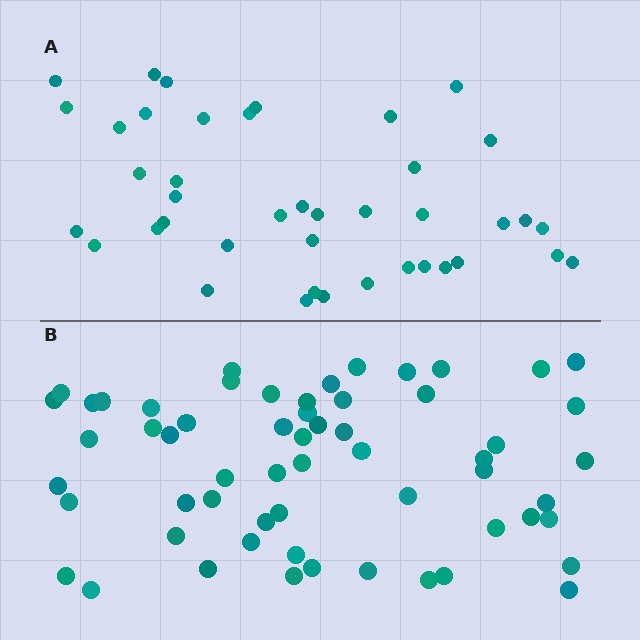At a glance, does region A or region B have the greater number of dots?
Region B (the bottom region) has more dots.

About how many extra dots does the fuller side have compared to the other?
Region B has approximately 20 more dots than region A.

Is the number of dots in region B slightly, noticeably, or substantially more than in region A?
Region B has noticeably more, but not dramatically so. The ratio is roughly 1.4 to 1.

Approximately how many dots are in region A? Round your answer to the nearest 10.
About 40 dots. (The exact count is 41, which rounds to 40.)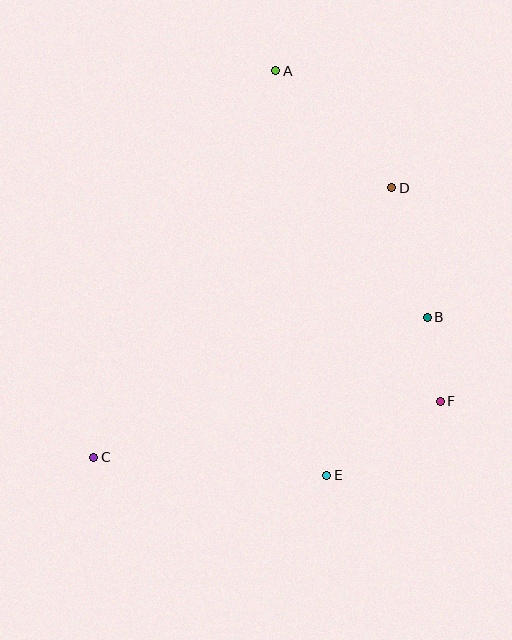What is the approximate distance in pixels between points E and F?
The distance between E and F is approximately 135 pixels.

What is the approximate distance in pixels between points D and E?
The distance between D and E is approximately 295 pixels.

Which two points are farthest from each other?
Points A and C are farthest from each other.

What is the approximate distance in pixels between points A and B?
The distance between A and B is approximately 290 pixels.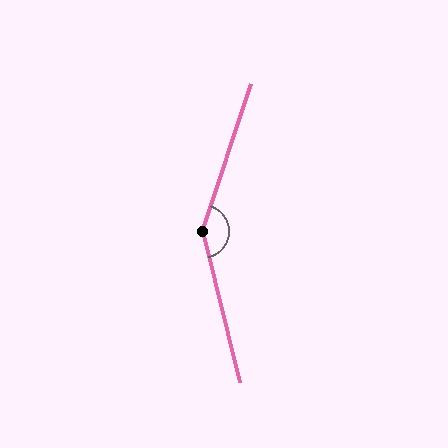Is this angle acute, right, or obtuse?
It is obtuse.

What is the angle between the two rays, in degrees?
Approximately 148 degrees.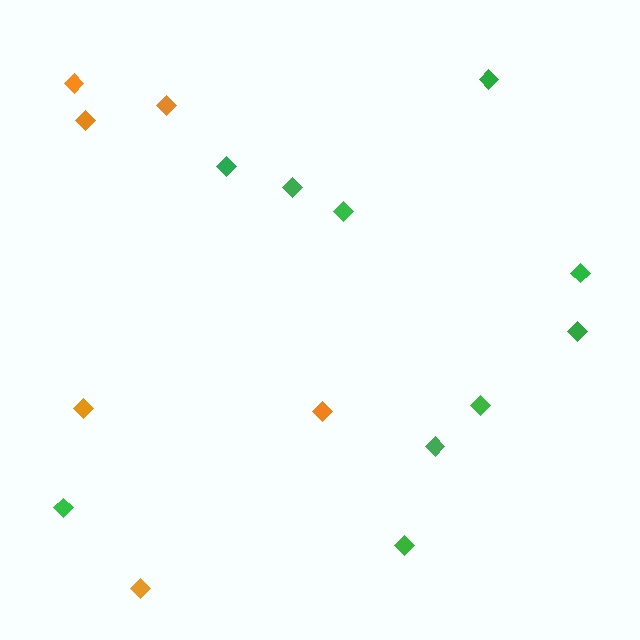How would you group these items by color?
There are 2 groups: one group of orange diamonds (6) and one group of green diamonds (10).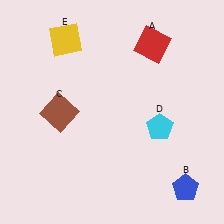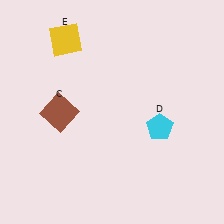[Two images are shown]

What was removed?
The blue pentagon (B), the red square (A) were removed in Image 2.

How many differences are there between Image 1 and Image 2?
There are 2 differences between the two images.